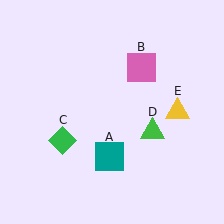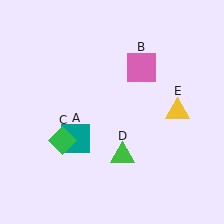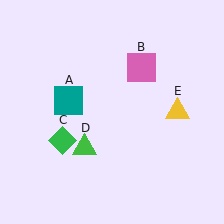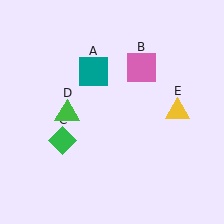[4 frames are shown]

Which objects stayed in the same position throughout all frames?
Pink square (object B) and green diamond (object C) and yellow triangle (object E) remained stationary.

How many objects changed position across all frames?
2 objects changed position: teal square (object A), green triangle (object D).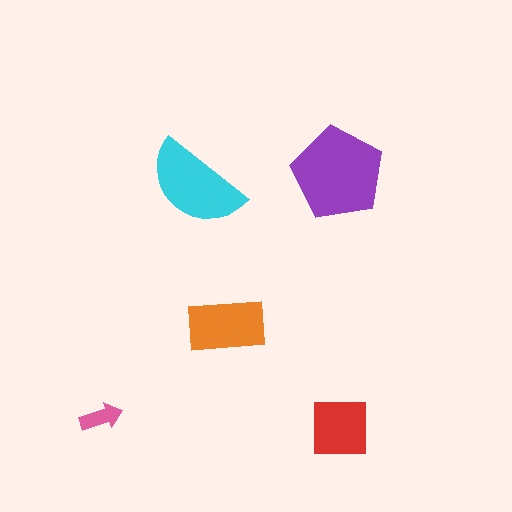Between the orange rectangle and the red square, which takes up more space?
The orange rectangle.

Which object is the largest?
The purple pentagon.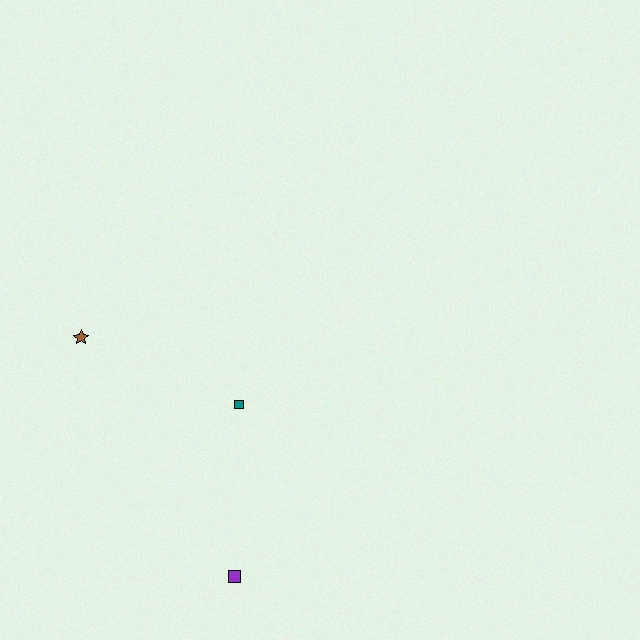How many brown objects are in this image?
There is 1 brown object.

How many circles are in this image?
There are no circles.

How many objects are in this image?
There are 3 objects.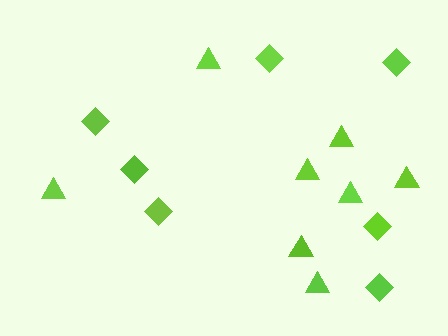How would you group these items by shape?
There are 2 groups: one group of triangles (8) and one group of diamonds (7).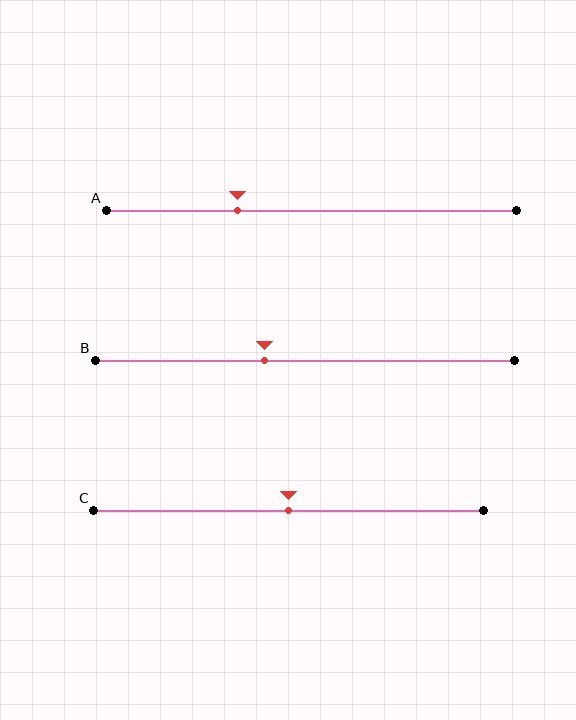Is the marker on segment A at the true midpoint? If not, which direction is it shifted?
No, the marker on segment A is shifted to the left by about 18% of the segment length.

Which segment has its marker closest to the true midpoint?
Segment C has its marker closest to the true midpoint.